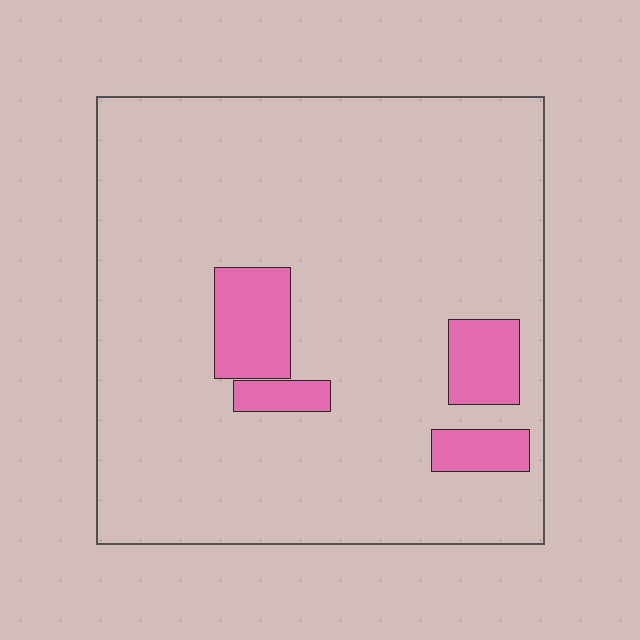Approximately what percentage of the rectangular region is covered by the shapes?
Approximately 10%.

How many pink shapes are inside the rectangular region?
4.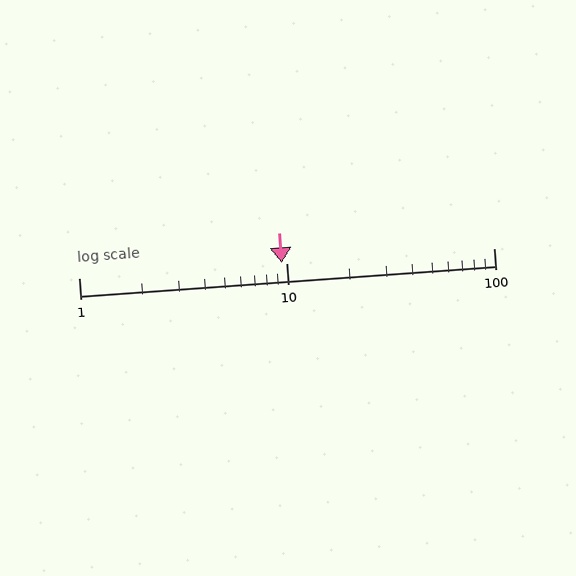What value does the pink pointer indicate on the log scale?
The pointer indicates approximately 9.5.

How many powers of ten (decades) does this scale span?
The scale spans 2 decades, from 1 to 100.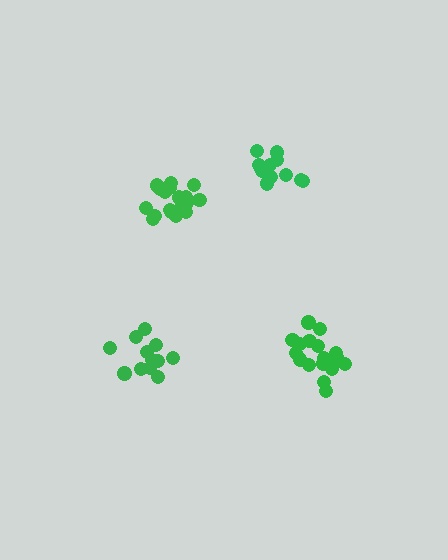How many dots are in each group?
Group 1: 12 dots, Group 2: 13 dots, Group 3: 18 dots, Group 4: 18 dots (61 total).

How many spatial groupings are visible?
There are 4 spatial groupings.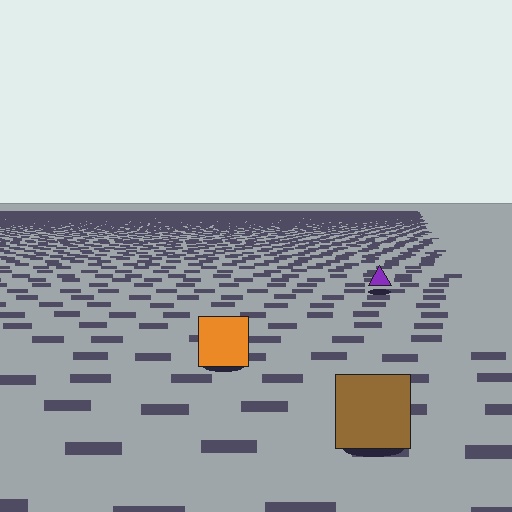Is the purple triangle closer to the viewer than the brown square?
No. The brown square is closer — you can tell from the texture gradient: the ground texture is coarser near it.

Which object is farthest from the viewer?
The purple triangle is farthest from the viewer. It appears smaller and the ground texture around it is denser.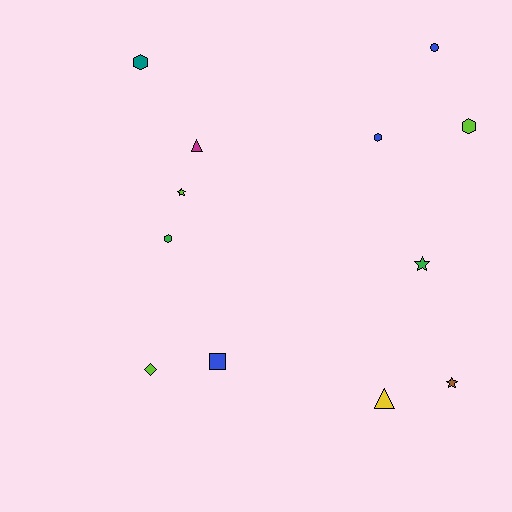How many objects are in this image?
There are 12 objects.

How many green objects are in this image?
There are 2 green objects.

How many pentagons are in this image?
There are no pentagons.